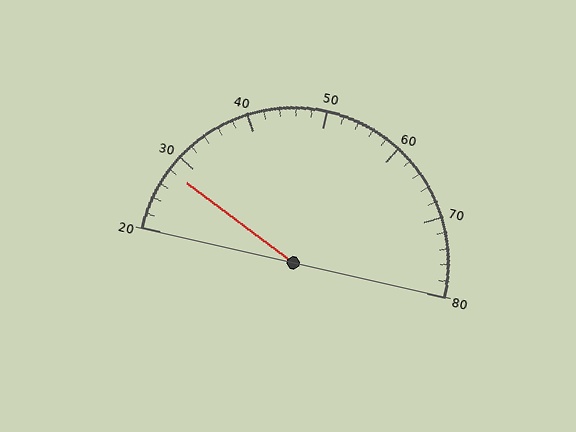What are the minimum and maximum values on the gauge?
The gauge ranges from 20 to 80.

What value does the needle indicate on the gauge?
The needle indicates approximately 28.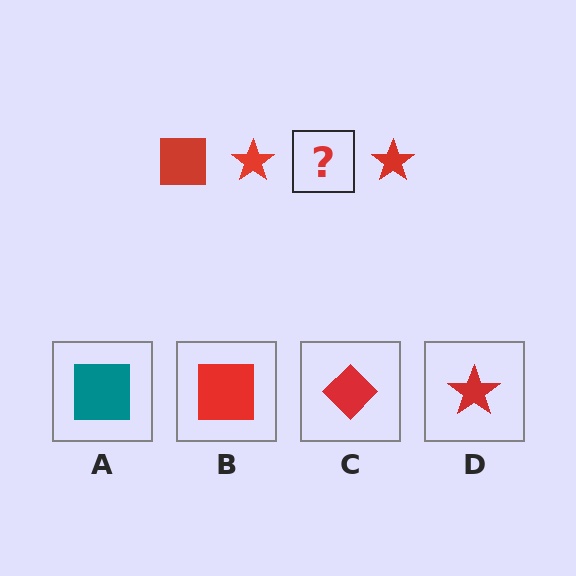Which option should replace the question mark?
Option B.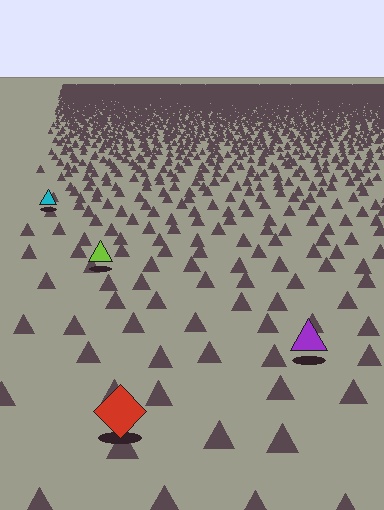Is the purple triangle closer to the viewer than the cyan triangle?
Yes. The purple triangle is closer — you can tell from the texture gradient: the ground texture is coarser near it.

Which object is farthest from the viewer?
The cyan triangle is farthest from the viewer. It appears smaller and the ground texture around it is denser.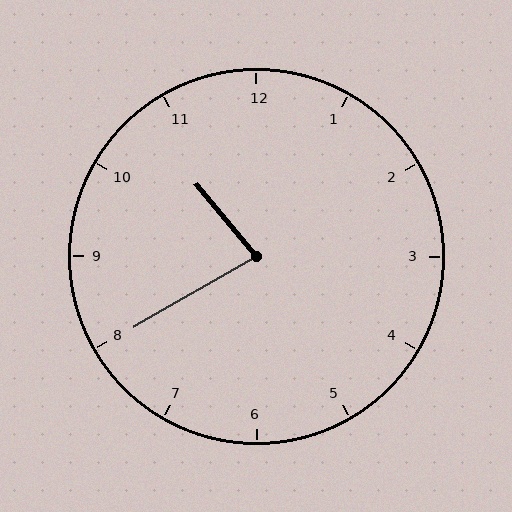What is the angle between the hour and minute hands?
Approximately 80 degrees.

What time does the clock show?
10:40.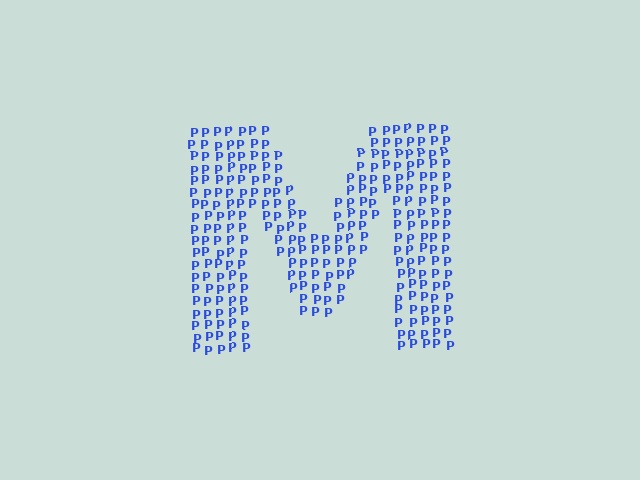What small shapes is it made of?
It is made of small letter P's.